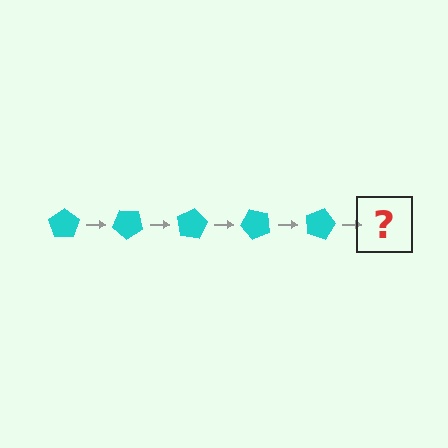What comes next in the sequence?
The next element should be a cyan pentagon rotated 200 degrees.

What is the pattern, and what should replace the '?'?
The pattern is that the pentagon rotates 40 degrees each step. The '?' should be a cyan pentagon rotated 200 degrees.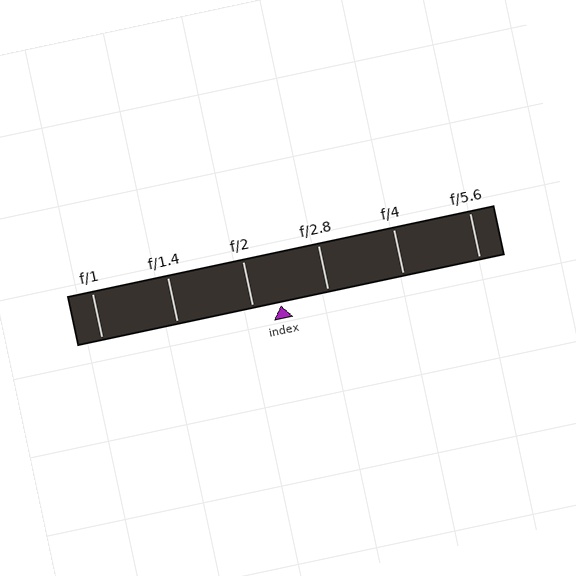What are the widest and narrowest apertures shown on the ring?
The widest aperture shown is f/1 and the narrowest is f/5.6.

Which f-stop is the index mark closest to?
The index mark is closest to f/2.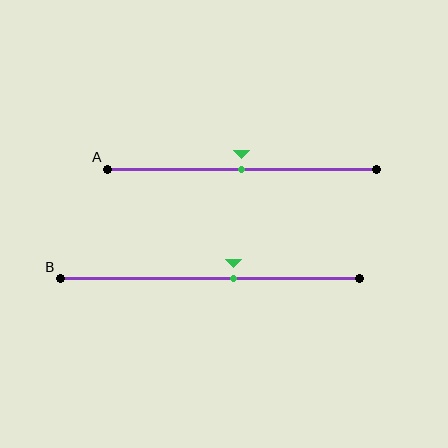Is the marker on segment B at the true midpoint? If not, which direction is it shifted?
No, the marker on segment B is shifted to the right by about 8% of the segment length.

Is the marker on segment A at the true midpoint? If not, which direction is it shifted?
Yes, the marker on segment A is at the true midpoint.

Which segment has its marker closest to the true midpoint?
Segment A has its marker closest to the true midpoint.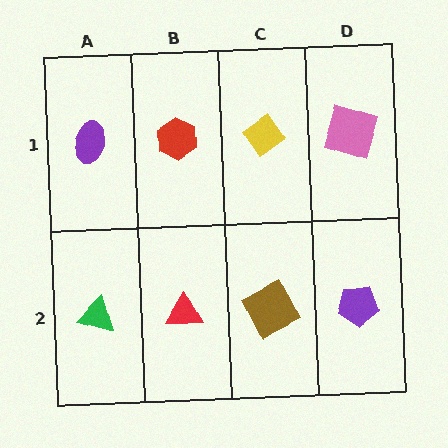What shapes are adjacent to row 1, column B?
A red triangle (row 2, column B), a purple ellipse (row 1, column A), a yellow diamond (row 1, column C).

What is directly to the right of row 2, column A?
A red triangle.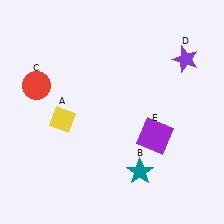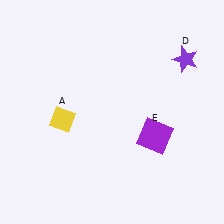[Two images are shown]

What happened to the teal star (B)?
The teal star (B) was removed in Image 2. It was in the bottom-right area of Image 1.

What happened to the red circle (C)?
The red circle (C) was removed in Image 2. It was in the top-left area of Image 1.